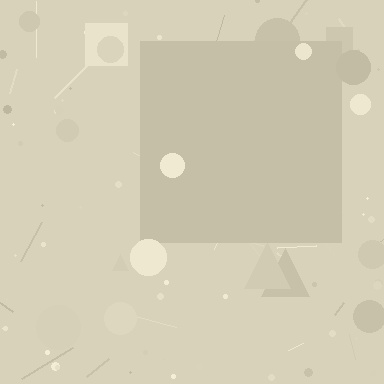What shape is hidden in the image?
A square is hidden in the image.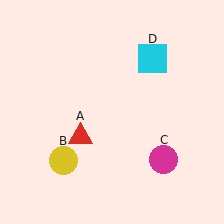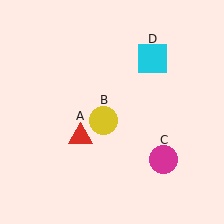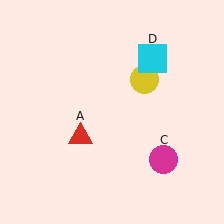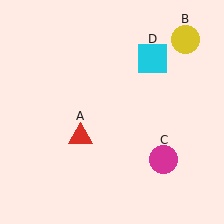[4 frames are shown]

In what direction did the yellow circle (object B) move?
The yellow circle (object B) moved up and to the right.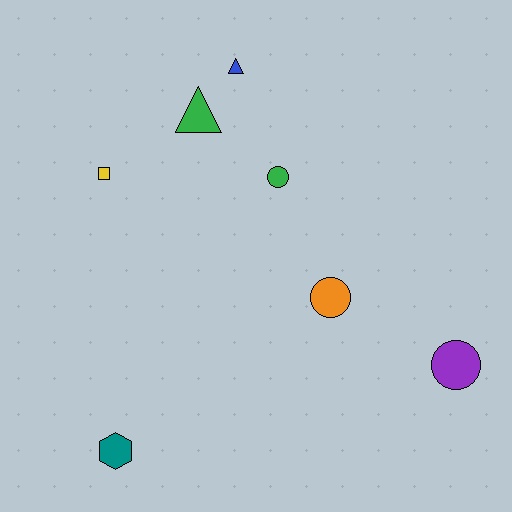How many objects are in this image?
There are 7 objects.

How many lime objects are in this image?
There are no lime objects.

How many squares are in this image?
There is 1 square.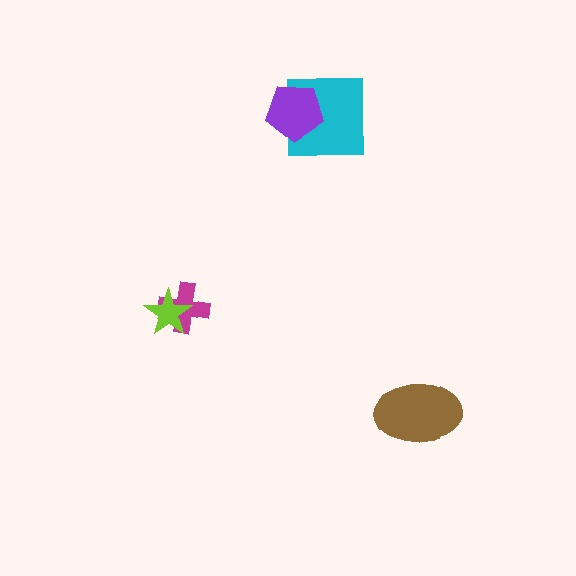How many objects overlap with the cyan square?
1 object overlaps with the cyan square.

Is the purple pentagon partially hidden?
No, no other shape covers it.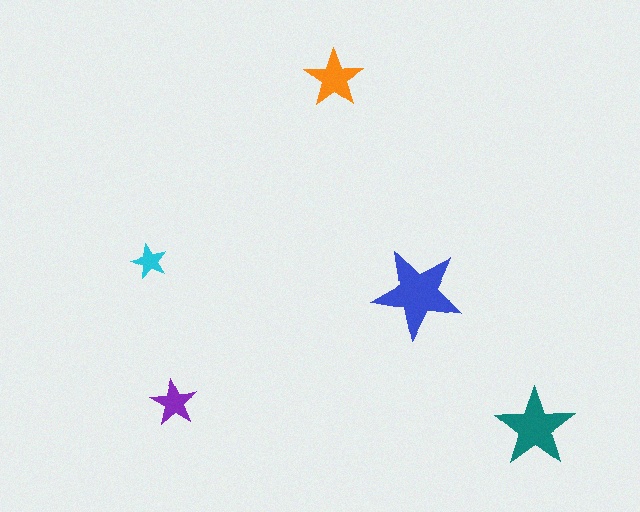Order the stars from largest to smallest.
the blue one, the teal one, the orange one, the purple one, the cyan one.